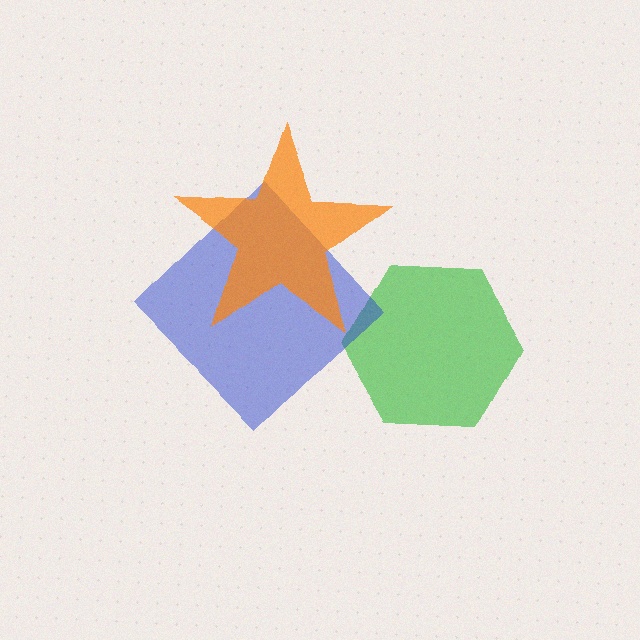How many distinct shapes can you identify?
There are 3 distinct shapes: a green hexagon, a blue diamond, an orange star.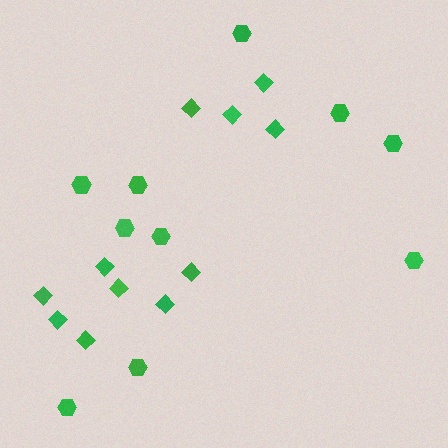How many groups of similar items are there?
There are 2 groups: one group of diamonds (11) and one group of hexagons (10).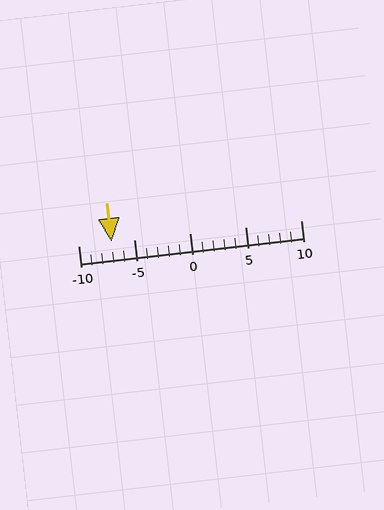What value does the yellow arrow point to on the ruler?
The yellow arrow points to approximately -7.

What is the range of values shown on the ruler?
The ruler shows values from -10 to 10.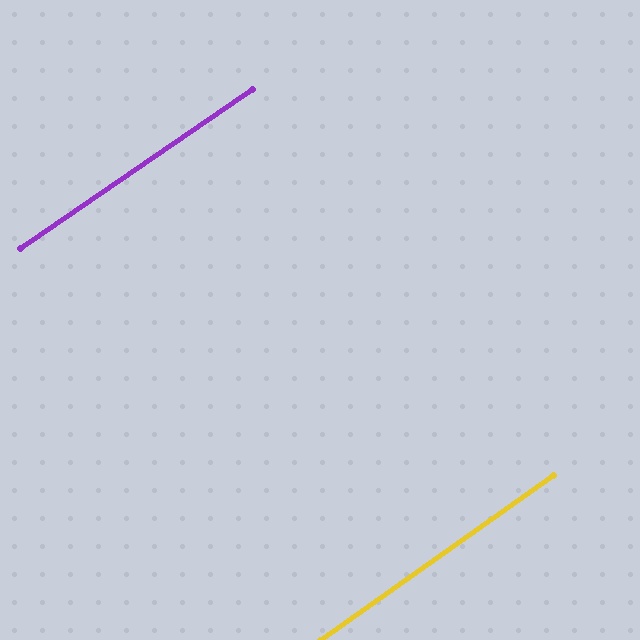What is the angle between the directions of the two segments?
Approximately 1 degree.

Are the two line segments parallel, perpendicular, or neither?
Parallel — their directions differ by only 0.9°.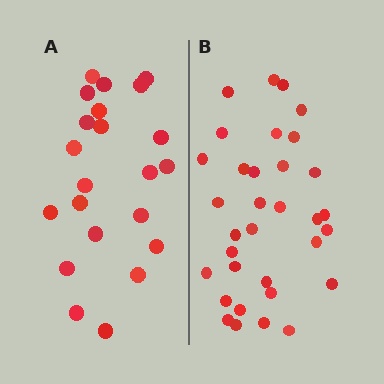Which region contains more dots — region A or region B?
Region B (the right region) has more dots.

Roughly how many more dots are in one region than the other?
Region B has roughly 12 or so more dots than region A.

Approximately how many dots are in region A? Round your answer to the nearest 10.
About 20 dots. (The exact count is 22, which rounds to 20.)